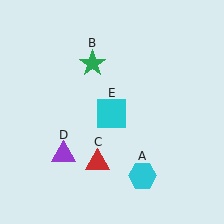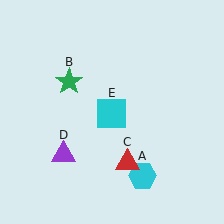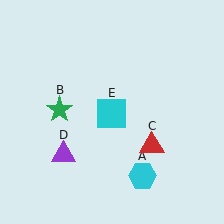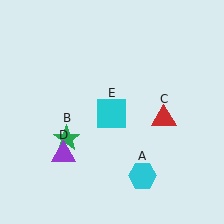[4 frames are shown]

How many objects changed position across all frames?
2 objects changed position: green star (object B), red triangle (object C).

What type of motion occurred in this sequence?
The green star (object B), red triangle (object C) rotated counterclockwise around the center of the scene.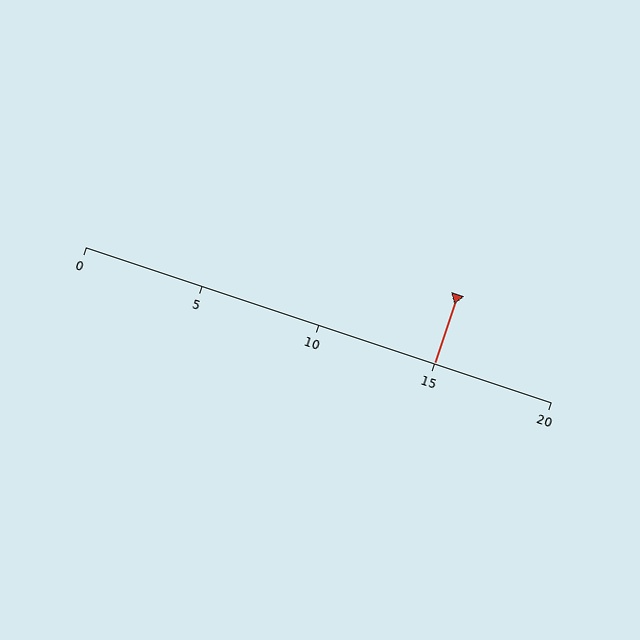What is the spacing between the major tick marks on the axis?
The major ticks are spaced 5 apart.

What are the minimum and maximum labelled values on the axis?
The axis runs from 0 to 20.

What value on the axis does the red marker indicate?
The marker indicates approximately 15.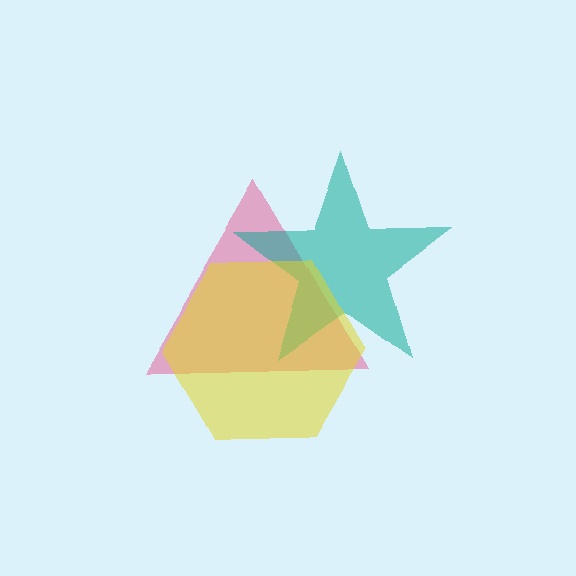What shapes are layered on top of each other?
The layered shapes are: a pink triangle, a teal star, a yellow hexagon.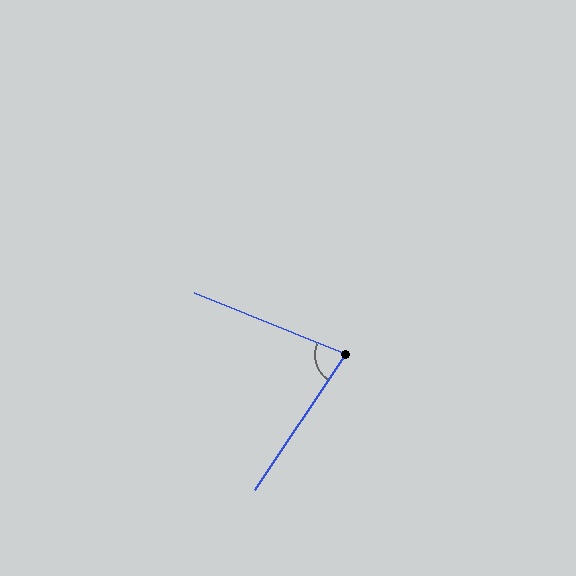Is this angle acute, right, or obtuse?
It is acute.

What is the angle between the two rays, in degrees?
Approximately 78 degrees.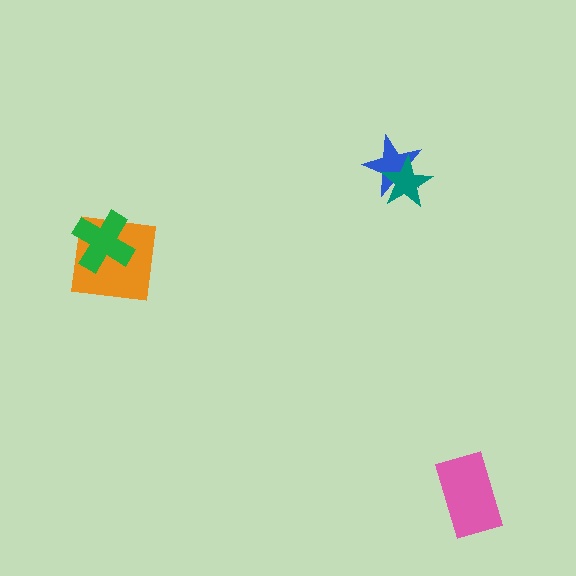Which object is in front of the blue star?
The teal star is in front of the blue star.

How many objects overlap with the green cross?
1 object overlaps with the green cross.